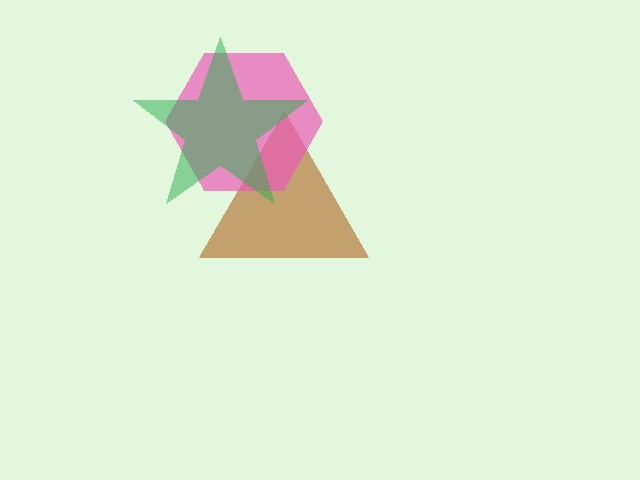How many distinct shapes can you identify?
There are 3 distinct shapes: a brown triangle, a pink hexagon, a green star.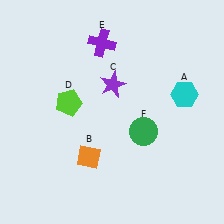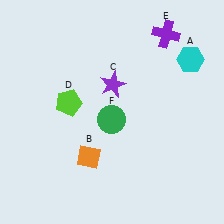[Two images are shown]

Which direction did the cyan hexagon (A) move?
The cyan hexagon (A) moved up.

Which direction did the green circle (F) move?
The green circle (F) moved left.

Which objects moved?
The objects that moved are: the cyan hexagon (A), the purple cross (E), the green circle (F).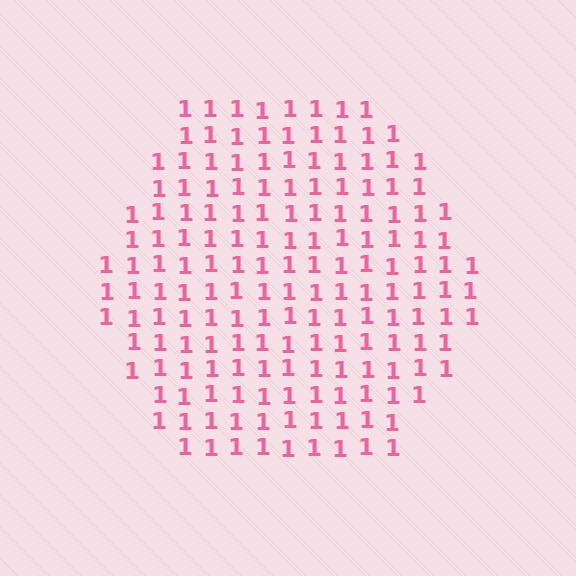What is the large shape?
The large shape is a hexagon.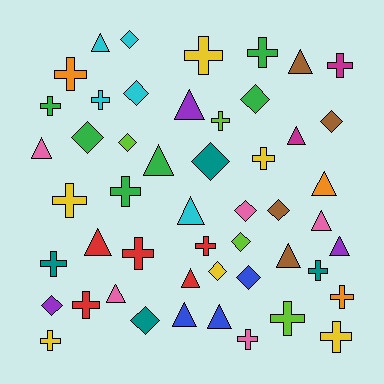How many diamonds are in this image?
There are 14 diamonds.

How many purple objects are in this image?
There are 3 purple objects.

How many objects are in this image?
There are 50 objects.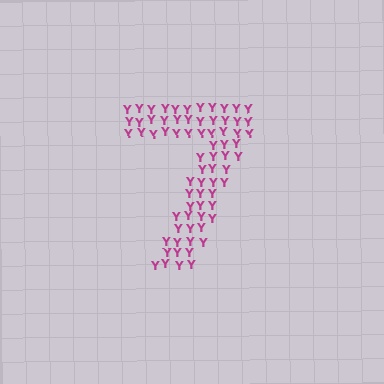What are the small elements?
The small elements are letter Y's.